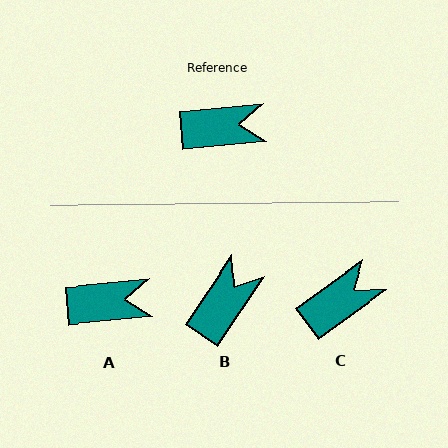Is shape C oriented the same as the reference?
No, it is off by about 31 degrees.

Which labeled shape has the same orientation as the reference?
A.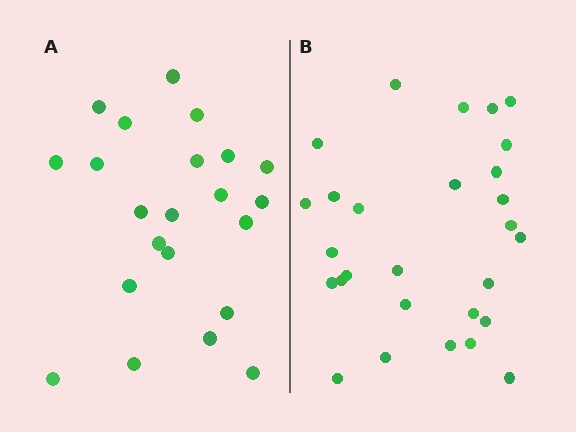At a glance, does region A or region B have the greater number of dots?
Region B (the right region) has more dots.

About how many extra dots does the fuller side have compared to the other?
Region B has about 6 more dots than region A.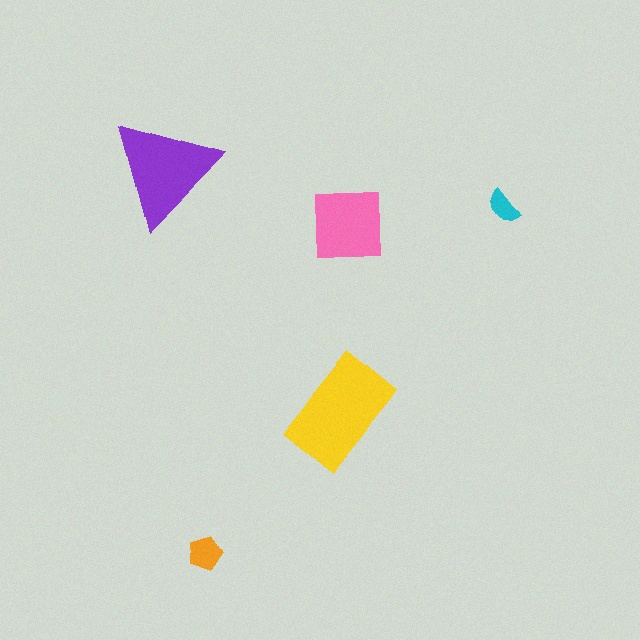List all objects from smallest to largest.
The cyan semicircle, the orange pentagon, the pink square, the purple triangle, the yellow rectangle.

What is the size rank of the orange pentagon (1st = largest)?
4th.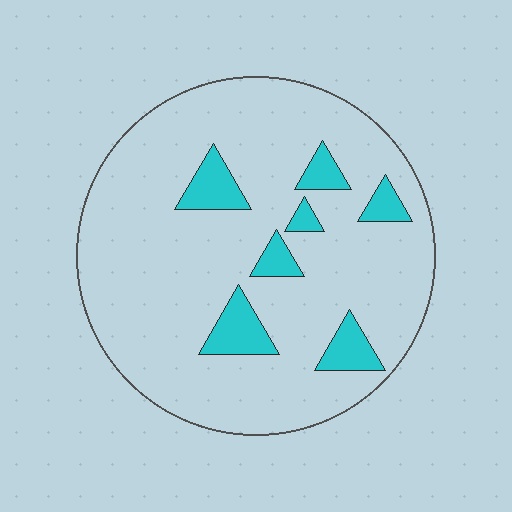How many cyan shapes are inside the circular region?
7.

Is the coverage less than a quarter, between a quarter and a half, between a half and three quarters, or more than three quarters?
Less than a quarter.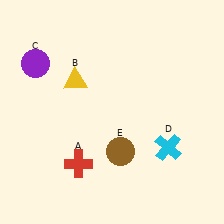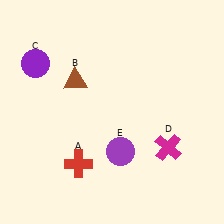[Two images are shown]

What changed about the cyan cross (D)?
In Image 1, D is cyan. In Image 2, it changed to magenta.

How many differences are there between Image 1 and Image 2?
There are 3 differences between the two images.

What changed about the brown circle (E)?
In Image 1, E is brown. In Image 2, it changed to purple.